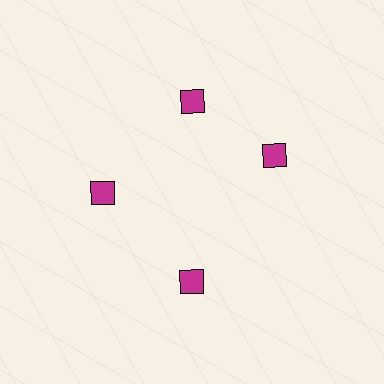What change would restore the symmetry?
The symmetry would be restored by rotating it back into even spacing with its neighbors so that all 4 diamonds sit at equal angles and equal distance from the center.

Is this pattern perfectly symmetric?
No. The 4 magenta diamonds are arranged in a ring, but one element near the 3 o'clock position is rotated out of alignment along the ring, breaking the 4-fold rotational symmetry.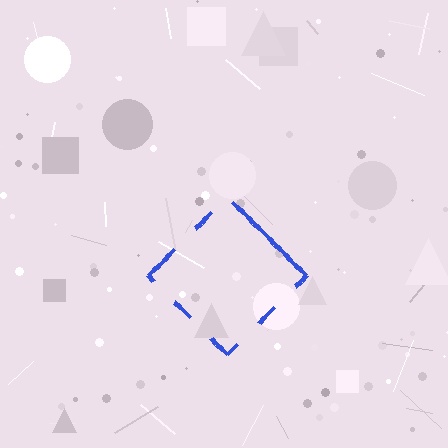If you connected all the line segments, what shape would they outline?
They would outline a diamond.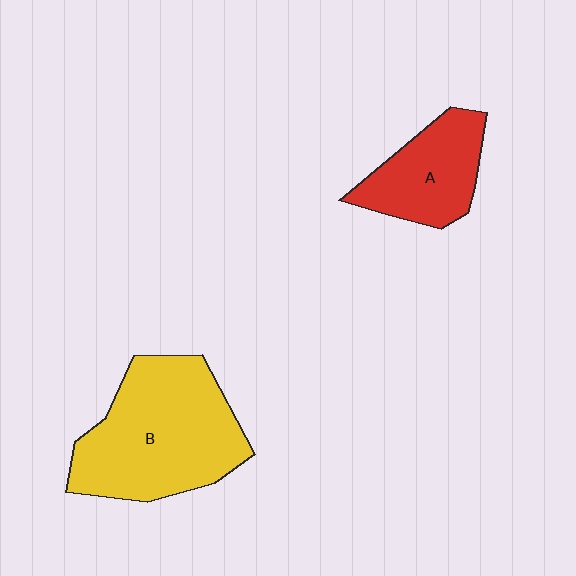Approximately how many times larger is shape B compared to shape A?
Approximately 1.9 times.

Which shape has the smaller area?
Shape A (red).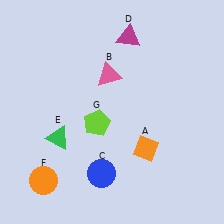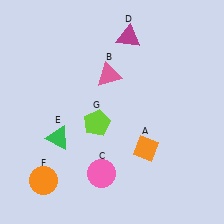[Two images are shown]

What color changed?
The circle (C) changed from blue in Image 1 to pink in Image 2.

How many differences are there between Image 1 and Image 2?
There is 1 difference between the two images.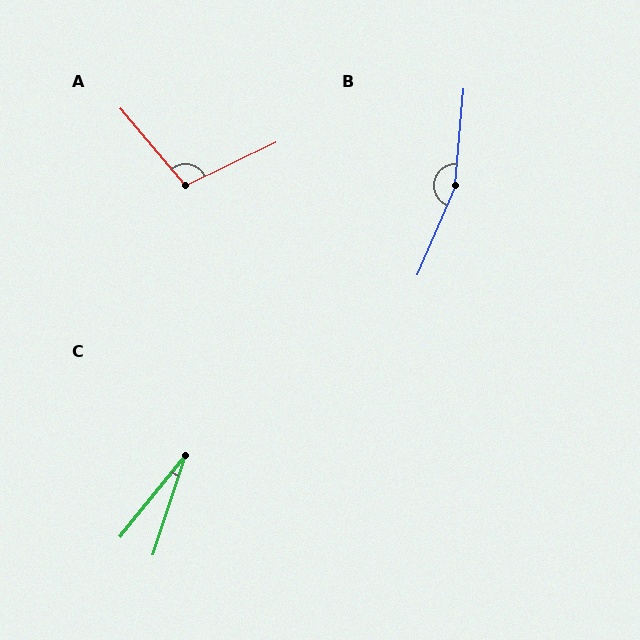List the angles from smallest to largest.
C (21°), A (104°), B (161°).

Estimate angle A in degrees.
Approximately 104 degrees.